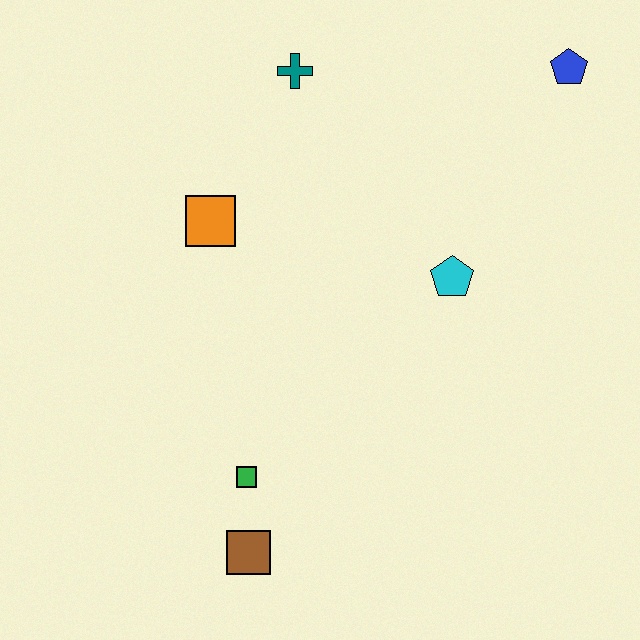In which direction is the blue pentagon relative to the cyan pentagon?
The blue pentagon is above the cyan pentagon.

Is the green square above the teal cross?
No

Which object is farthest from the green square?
The blue pentagon is farthest from the green square.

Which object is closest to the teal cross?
The orange square is closest to the teal cross.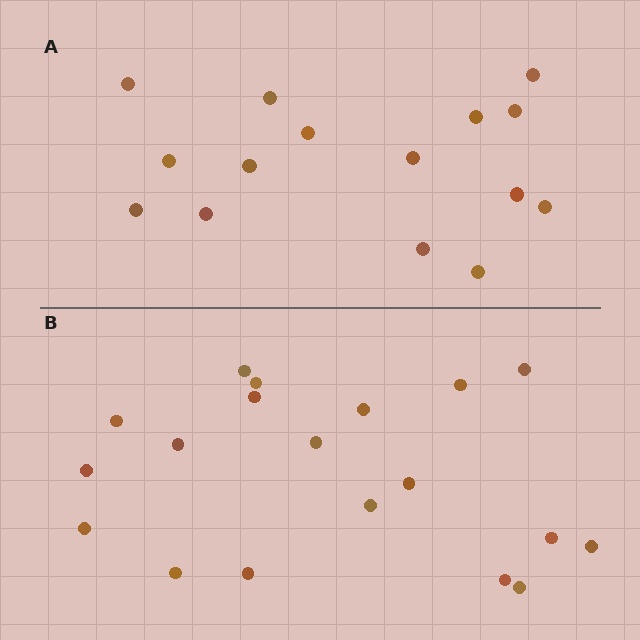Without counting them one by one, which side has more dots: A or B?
Region B (the bottom region) has more dots.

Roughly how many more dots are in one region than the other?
Region B has about 4 more dots than region A.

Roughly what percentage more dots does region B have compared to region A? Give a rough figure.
About 25% more.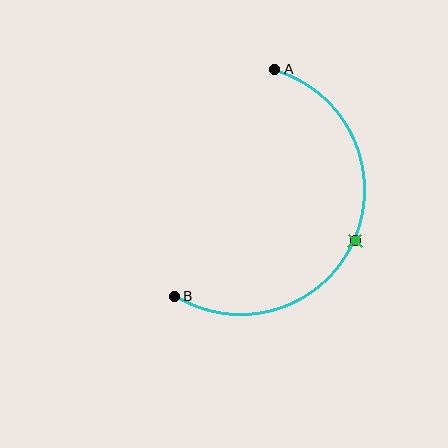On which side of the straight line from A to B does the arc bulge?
The arc bulges to the right of the straight line connecting A and B.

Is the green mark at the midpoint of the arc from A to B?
Yes. The green mark lies on the arc at equal arc-length from both A and B — it is the arc midpoint.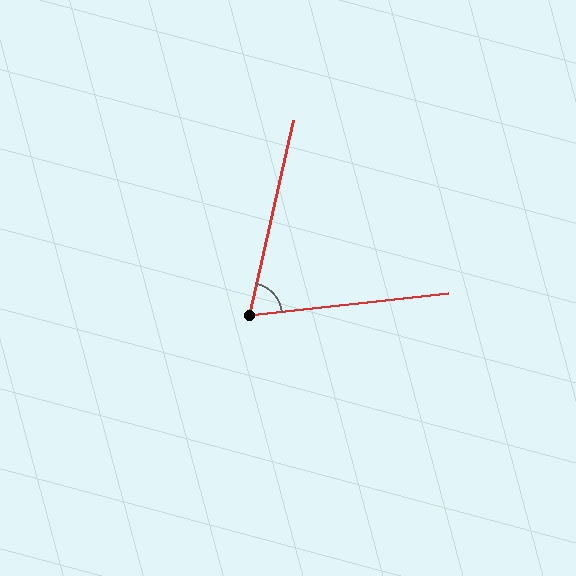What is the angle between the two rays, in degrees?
Approximately 71 degrees.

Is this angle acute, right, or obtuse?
It is acute.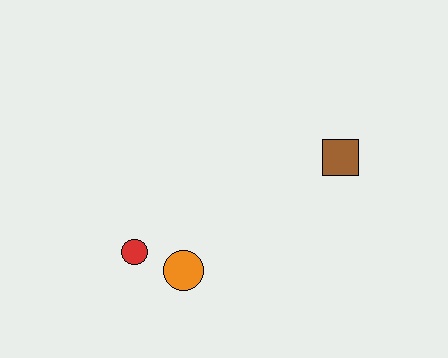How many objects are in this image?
There are 3 objects.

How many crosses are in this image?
There are no crosses.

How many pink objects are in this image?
There are no pink objects.